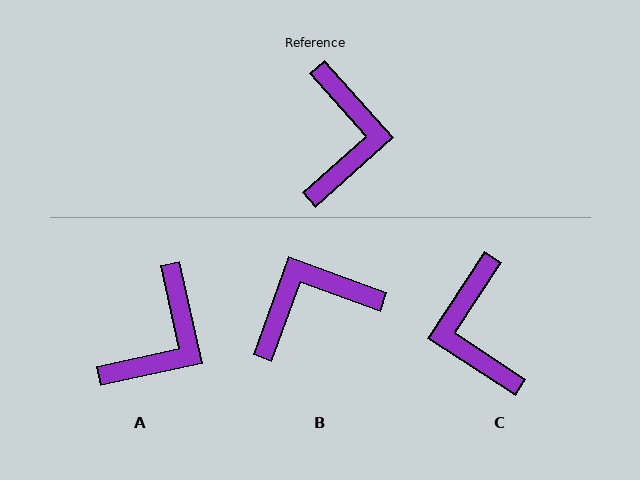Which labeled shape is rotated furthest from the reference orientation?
C, about 165 degrees away.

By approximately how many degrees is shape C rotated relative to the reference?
Approximately 165 degrees clockwise.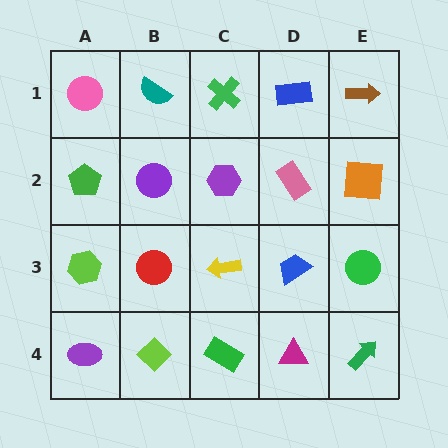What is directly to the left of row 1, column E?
A blue rectangle.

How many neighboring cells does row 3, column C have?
4.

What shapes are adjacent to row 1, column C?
A purple hexagon (row 2, column C), a teal semicircle (row 1, column B), a blue rectangle (row 1, column D).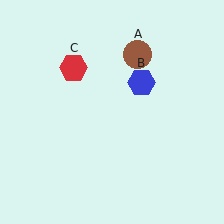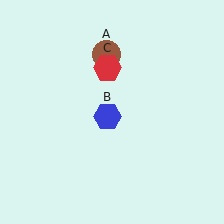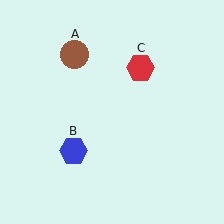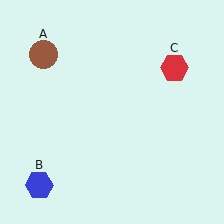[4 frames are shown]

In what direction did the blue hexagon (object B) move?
The blue hexagon (object B) moved down and to the left.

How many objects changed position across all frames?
3 objects changed position: brown circle (object A), blue hexagon (object B), red hexagon (object C).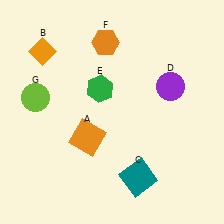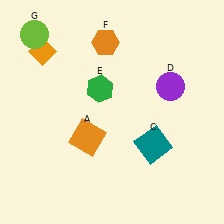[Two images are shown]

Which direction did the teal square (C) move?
The teal square (C) moved up.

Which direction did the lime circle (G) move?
The lime circle (G) moved up.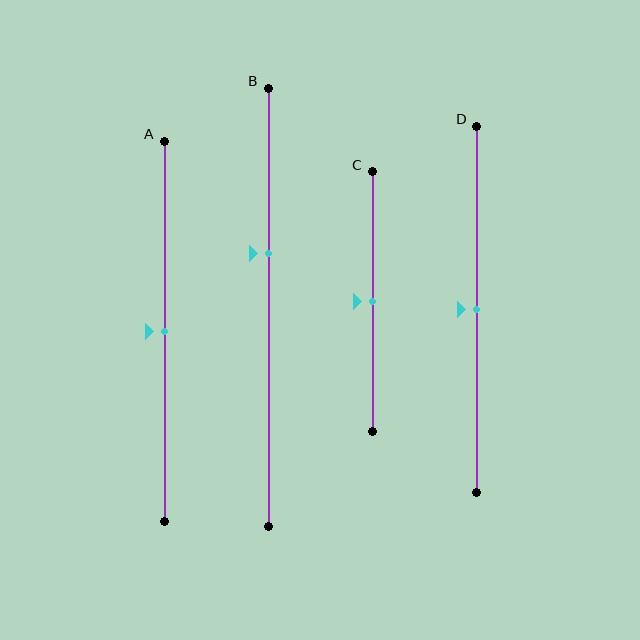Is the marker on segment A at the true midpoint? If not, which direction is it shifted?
Yes, the marker on segment A is at the true midpoint.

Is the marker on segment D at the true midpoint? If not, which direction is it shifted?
Yes, the marker on segment D is at the true midpoint.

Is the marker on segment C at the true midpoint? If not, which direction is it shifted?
Yes, the marker on segment C is at the true midpoint.